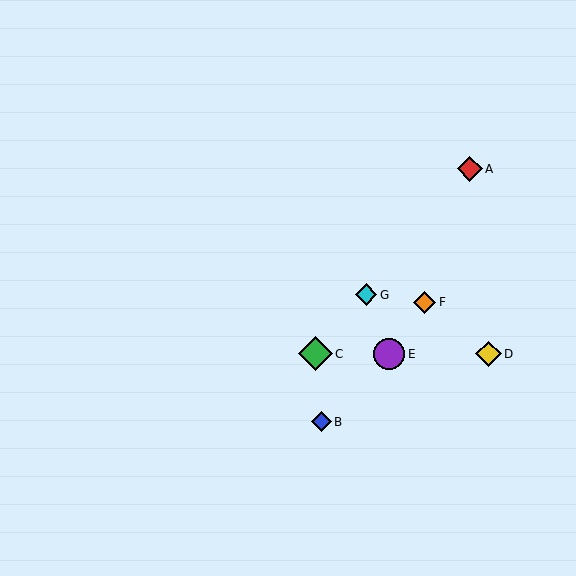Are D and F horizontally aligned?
No, D is at y≈354 and F is at y≈302.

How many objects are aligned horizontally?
3 objects (C, D, E) are aligned horizontally.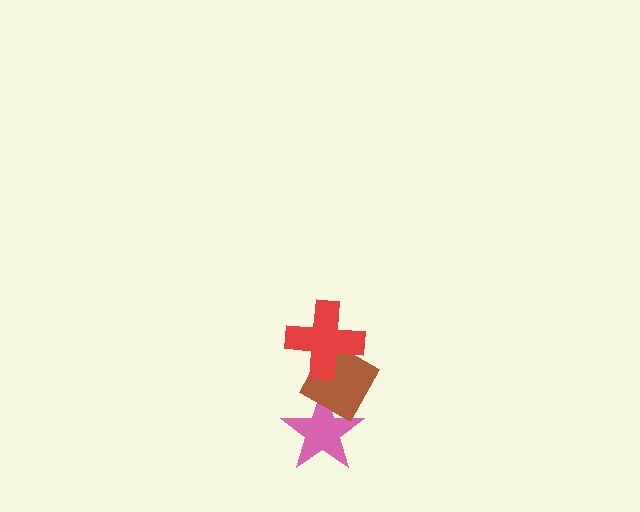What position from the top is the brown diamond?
The brown diamond is 2nd from the top.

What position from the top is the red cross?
The red cross is 1st from the top.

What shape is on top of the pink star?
The brown diamond is on top of the pink star.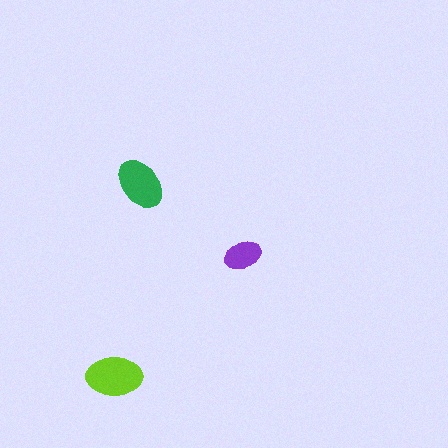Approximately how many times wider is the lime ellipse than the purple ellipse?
About 1.5 times wider.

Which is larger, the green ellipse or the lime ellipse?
The lime one.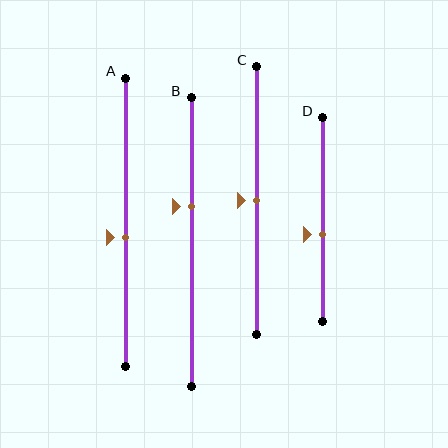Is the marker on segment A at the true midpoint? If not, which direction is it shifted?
No, the marker on segment A is shifted downward by about 5% of the segment length.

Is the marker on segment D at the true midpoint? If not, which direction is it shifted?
No, the marker on segment D is shifted downward by about 7% of the segment length.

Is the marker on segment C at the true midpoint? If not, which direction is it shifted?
Yes, the marker on segment C is at the true midpoint.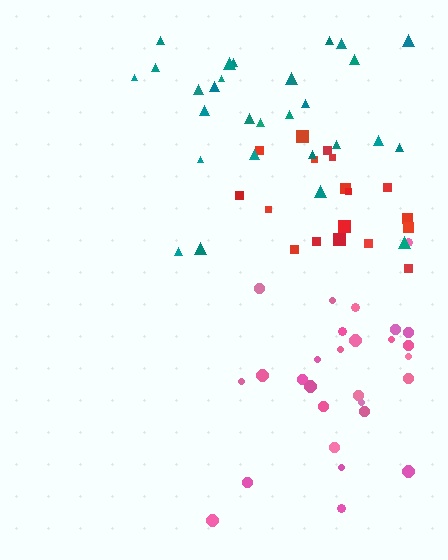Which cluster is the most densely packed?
Red.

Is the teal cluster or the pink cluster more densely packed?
Teal.